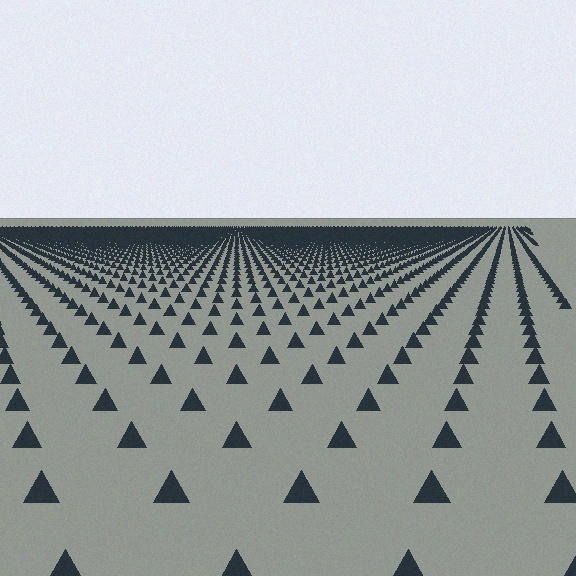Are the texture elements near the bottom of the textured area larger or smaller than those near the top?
Larger. Near the bottom, elements are closer to the viewer and appear at a bigger on-screen size.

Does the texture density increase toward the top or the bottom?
Density increases toward the top.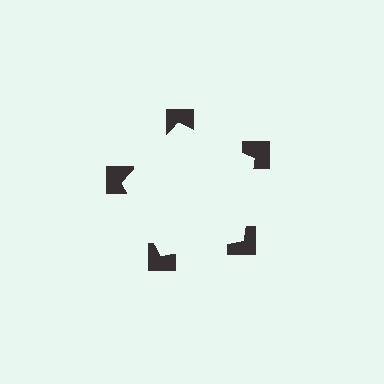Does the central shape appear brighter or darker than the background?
It typically appears slightly brighter than the background, even though no actual brightness change is drawn.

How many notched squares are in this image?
There are 5 — one at each vertex of the illusory pentagon.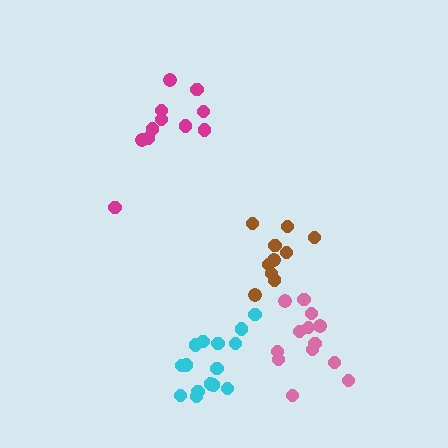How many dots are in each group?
Group 1: 11 dots, Group 2: 13 dots, Group 3: 15 dots, Group 4: 10 dots (49 total).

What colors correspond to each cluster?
The clusters are colored: magenta, pink, cyan, brown.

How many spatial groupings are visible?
There are 4 spatial groupings.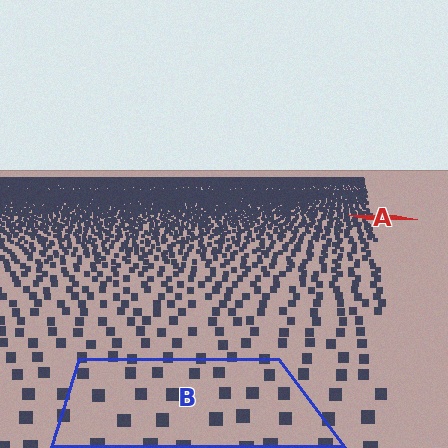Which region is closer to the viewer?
Region B is closer. The texture elements there are larger and more spread out.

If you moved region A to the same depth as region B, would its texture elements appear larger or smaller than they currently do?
They would appear larger. At a closer depth, the same texture elements are projected at a bigger on-screen size.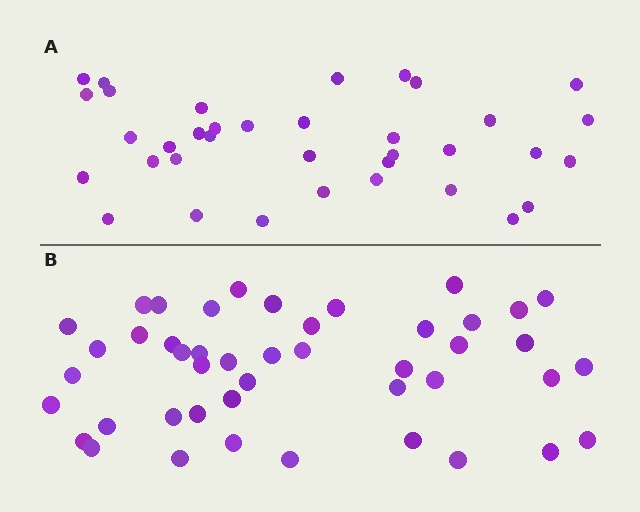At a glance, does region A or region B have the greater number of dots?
Region B (the bottom region) has more dots.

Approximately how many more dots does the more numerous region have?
Region B has roughly 8 or so more dots than region A.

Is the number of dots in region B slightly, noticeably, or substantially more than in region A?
Region B has noticeably more, but not dramatically so. The ratio is roughly 1.2 to 1.